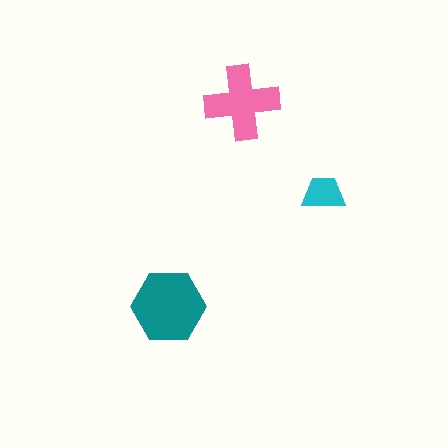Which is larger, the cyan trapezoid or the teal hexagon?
The teal hexagon.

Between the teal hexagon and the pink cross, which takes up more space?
The teal hexagon.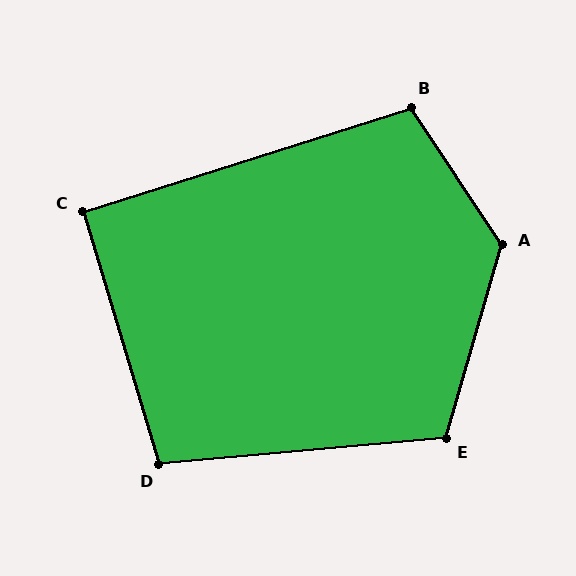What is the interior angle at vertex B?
Approximately 106 degrees (obtuse).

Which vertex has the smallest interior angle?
C, at approximately 91 degrees.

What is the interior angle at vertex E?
Approximately 111 degrees (obtuse).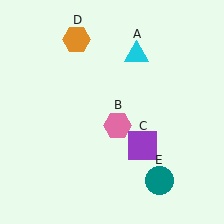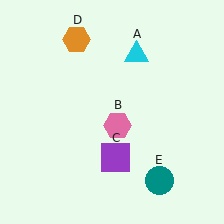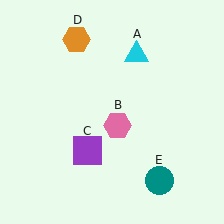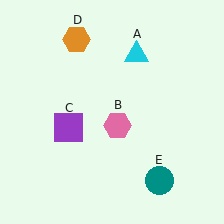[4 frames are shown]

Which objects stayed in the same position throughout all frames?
Cyan triangle (object A) and pink hexagon (object B) and orange hexagon (object D) and teal circle (object E) remained stationary.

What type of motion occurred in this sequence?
The purple square (object C) rotated clockwise around the center of the scene.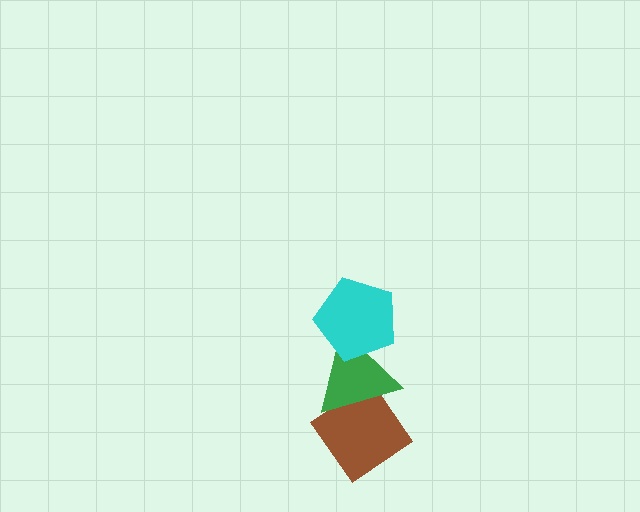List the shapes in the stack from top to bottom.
From top to bottom: the cyan pentagon, the green triangle, the brown diamond.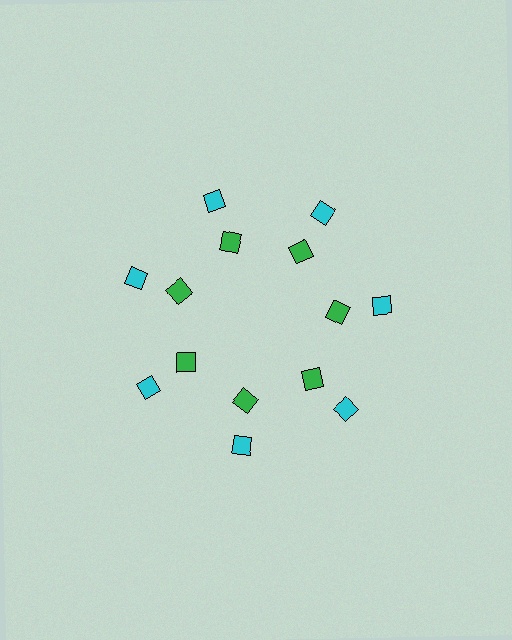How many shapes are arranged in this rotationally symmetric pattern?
There are 14 shapes, arranged in 7 groups of 2.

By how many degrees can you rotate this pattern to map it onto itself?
The pattern maps onto itself every 51 degrees of rotation.